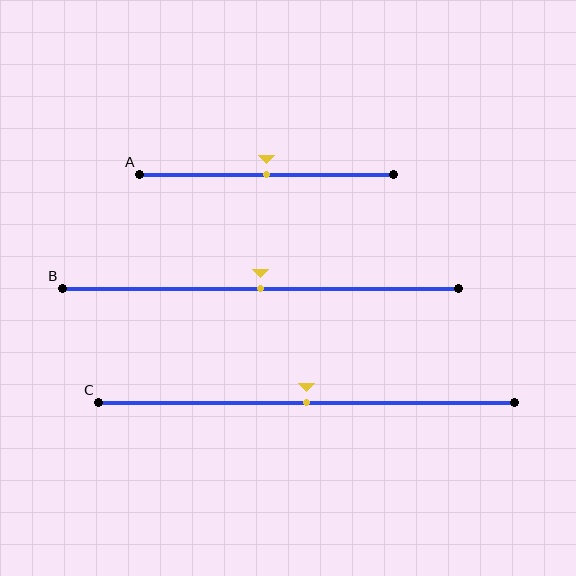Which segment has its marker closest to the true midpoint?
Segment A has its marker closest to the true midpoint.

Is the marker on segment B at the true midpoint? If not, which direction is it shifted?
Yes, the marker on segment B is at the true midpoint.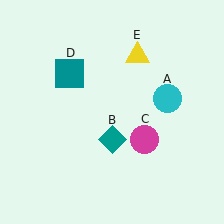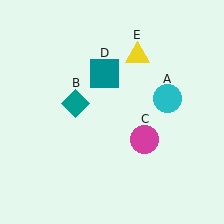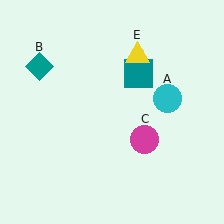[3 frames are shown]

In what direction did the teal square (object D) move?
The teal square (object D) moved right.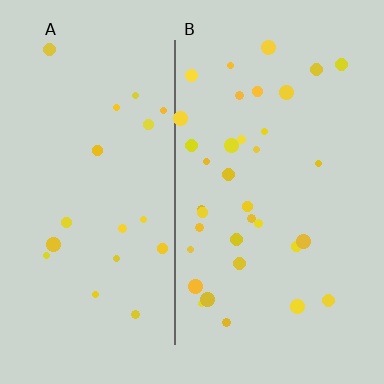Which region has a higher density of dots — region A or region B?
B (the right).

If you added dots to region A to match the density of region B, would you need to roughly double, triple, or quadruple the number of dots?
Approximately double.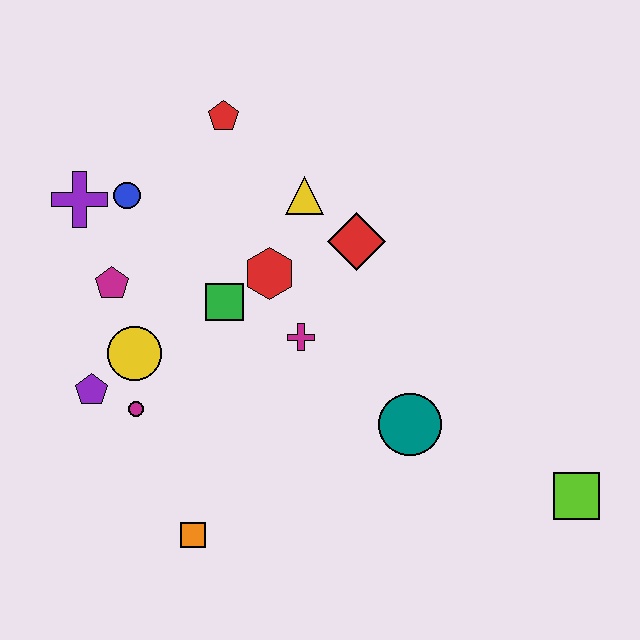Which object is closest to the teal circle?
The magenta cross is closest to the teal circle.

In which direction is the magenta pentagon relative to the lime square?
The magenta pentagon is to the left of the lime square.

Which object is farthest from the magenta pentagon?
The lime square is farthest from the magenta pentagon.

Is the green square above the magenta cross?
Yes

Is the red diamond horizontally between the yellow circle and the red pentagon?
No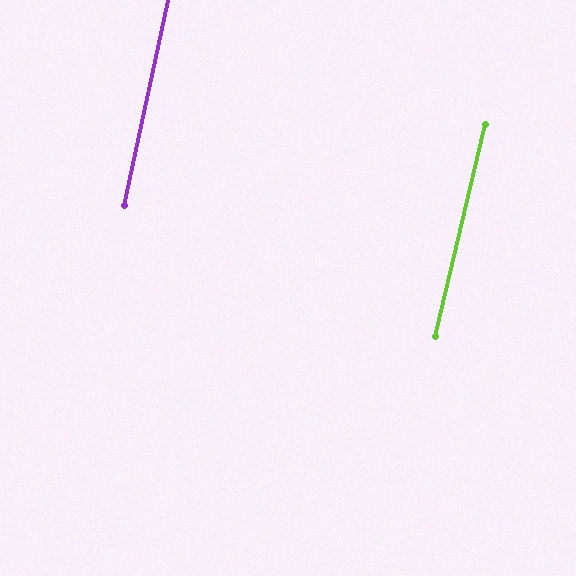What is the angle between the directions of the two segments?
Approximately 1 degree.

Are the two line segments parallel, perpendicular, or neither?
Parallel — their directions differ by only 1.2°.